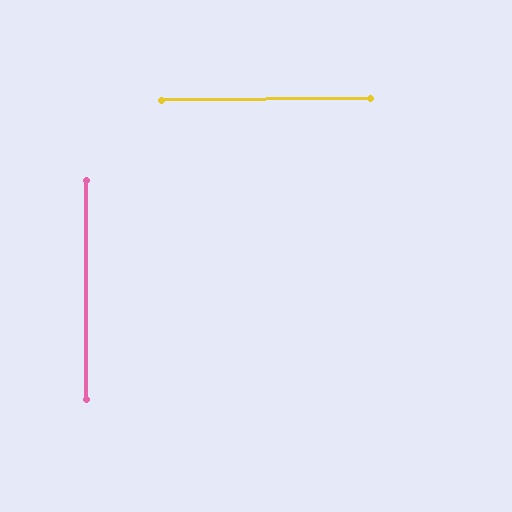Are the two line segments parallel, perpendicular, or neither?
Perpendicular — they meet at approximately 89°.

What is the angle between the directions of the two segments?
Approximately 89 degrees.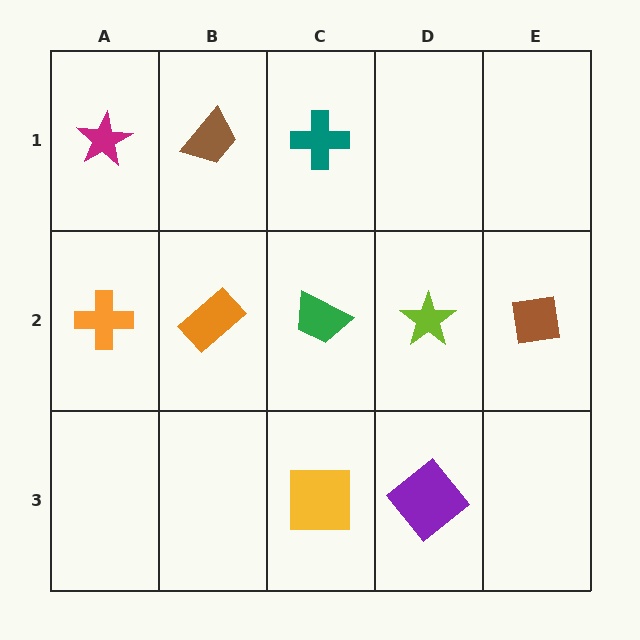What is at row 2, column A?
An orange cross.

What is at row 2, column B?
An orange rectangle.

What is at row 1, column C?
A teal cross.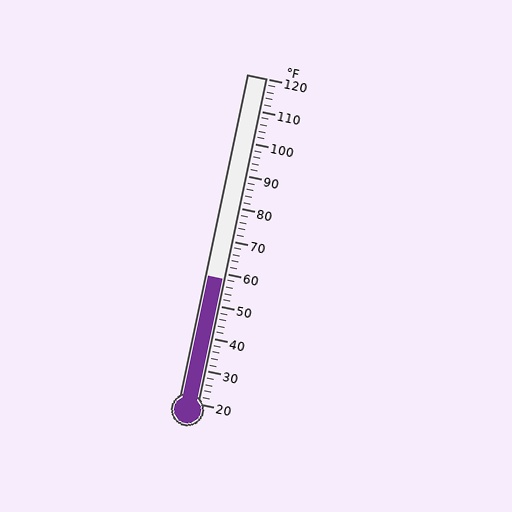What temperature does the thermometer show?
The thermometer shows approximately 58°F.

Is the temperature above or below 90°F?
The temperature is below 90°F.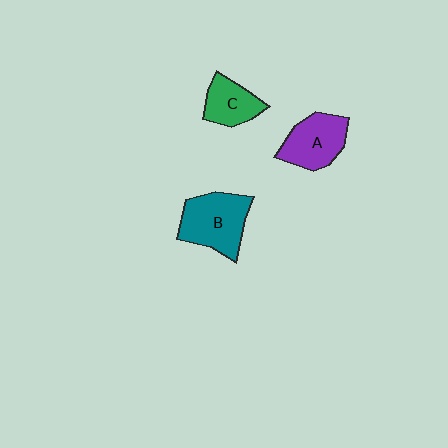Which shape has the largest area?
Shape B (teal).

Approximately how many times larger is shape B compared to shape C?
Approximately 1.6 times.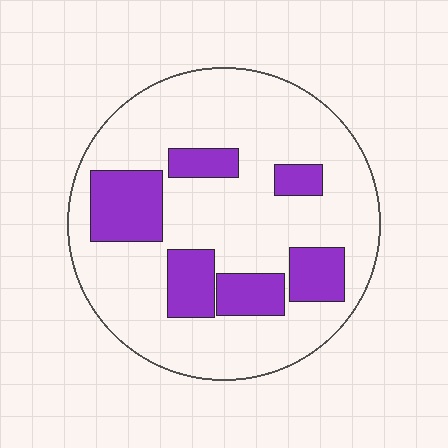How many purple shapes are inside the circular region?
6.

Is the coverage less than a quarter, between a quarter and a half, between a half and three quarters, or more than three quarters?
Less than a quarter.